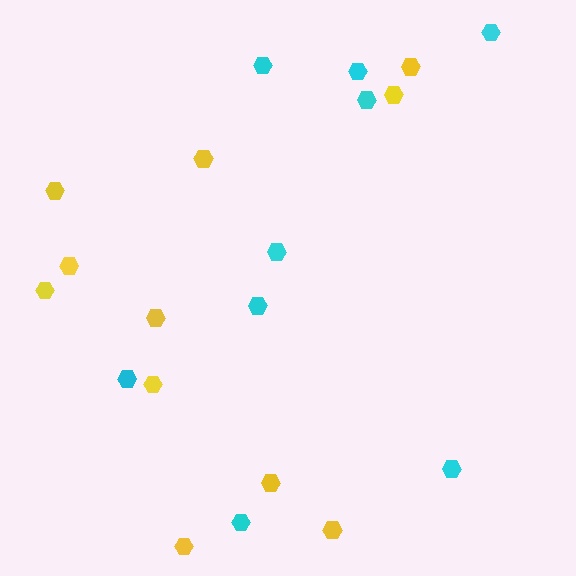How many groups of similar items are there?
There are 2 groups: one group of cyan hexagons (9) and one group of yellow hexagons (11).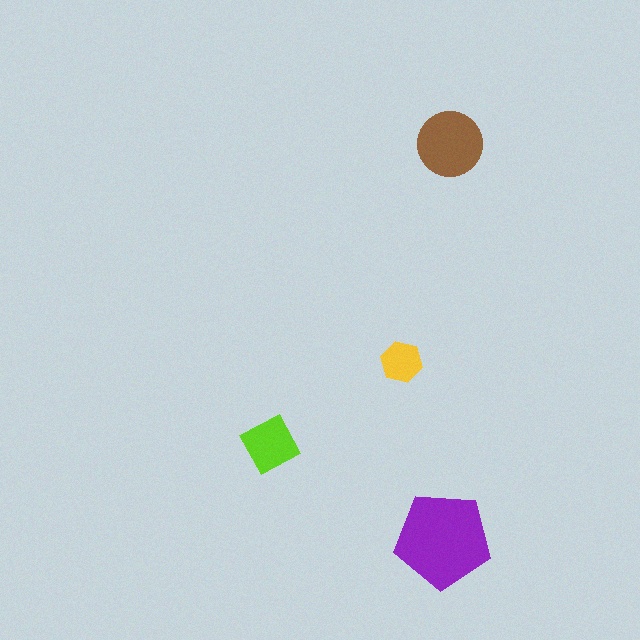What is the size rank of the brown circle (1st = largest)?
2nd.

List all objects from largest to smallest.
The purple pentagon, the brown circle, the lime diamond, the yellow hexagon.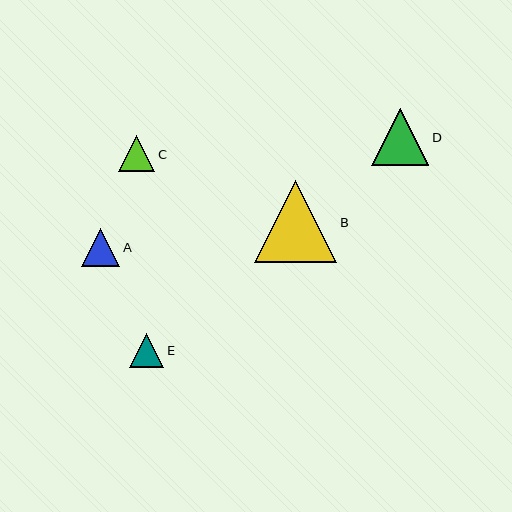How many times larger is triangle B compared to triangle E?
Triangle B is approximately 2.4 times the size of triangle E.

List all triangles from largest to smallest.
From largest to smallest: B, D, A, C, E.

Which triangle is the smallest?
Triangle E is the smallest with a size of approximately 34 pixels.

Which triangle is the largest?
Triangle B is the largest with a size of approximately 83 pixels.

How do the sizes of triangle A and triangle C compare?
Triangle A and triangle C are approximately the same size.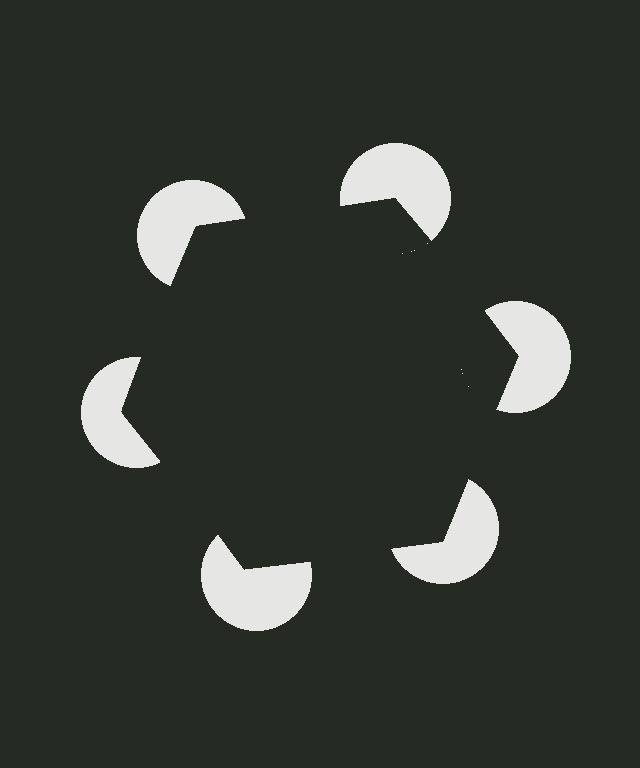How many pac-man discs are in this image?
There are 6 — one at each vertex of the illusory hexagon.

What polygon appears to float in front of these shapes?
An illusory hexagon — its edges are inferred from the aligned wedge cuts in the pac-man discs, not physically drawn.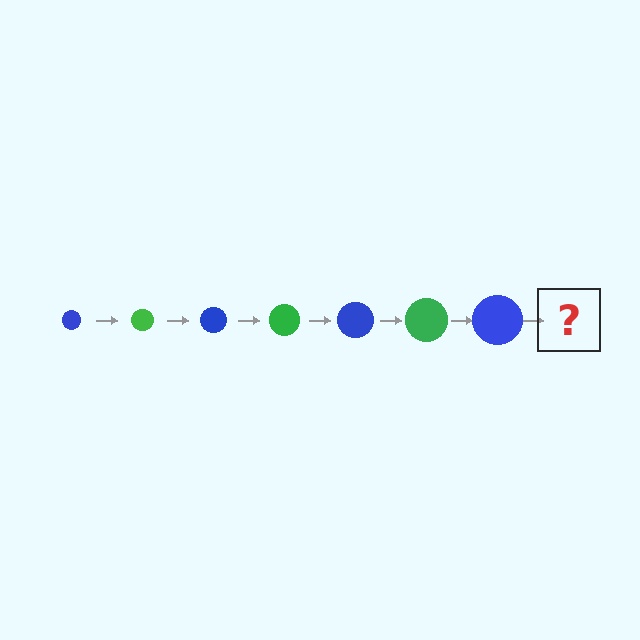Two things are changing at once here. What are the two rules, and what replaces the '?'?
The two rules are that the circle grows larger each step and the color cycles through blue and green. The '?' should be a green circle, larger than the previous one.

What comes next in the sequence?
The next element should be a green circle, larger than the previous one.